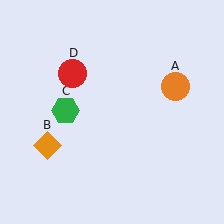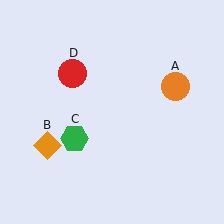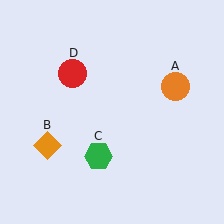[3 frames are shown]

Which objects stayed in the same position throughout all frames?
Orange circle (object A) and orange diamond (object B) and red circle (object D) remained stationary.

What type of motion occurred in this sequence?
The green hexagon (object C) rotated counterclockwise around the center of the scene.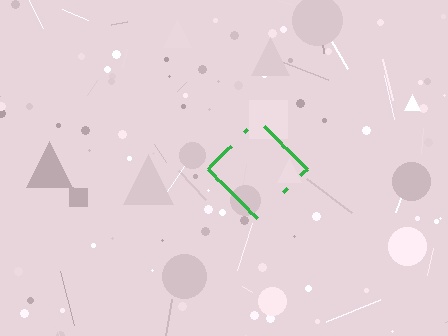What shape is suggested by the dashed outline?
The dashed outline suggests a diamond.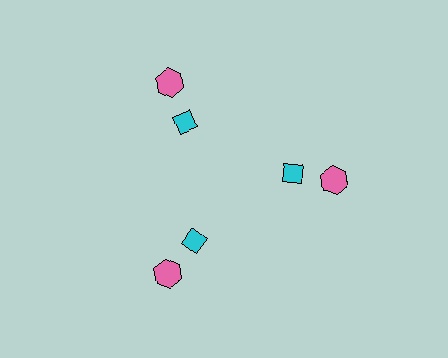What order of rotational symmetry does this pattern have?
This pattern has 3-fold rotational symmetry.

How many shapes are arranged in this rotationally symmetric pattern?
There are 6 shapes, arranged in 3 groups of 2.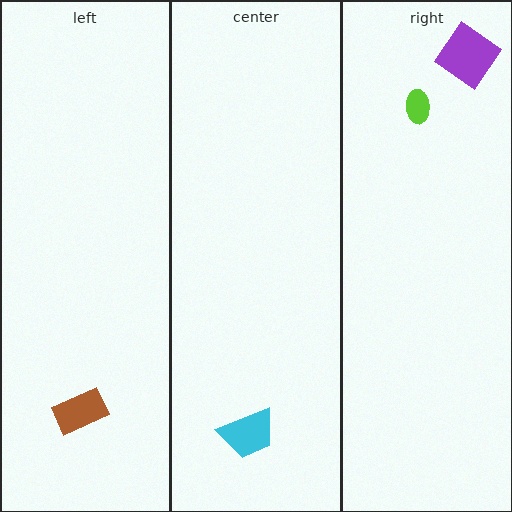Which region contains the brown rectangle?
The left region.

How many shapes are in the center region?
1.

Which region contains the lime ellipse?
The right region.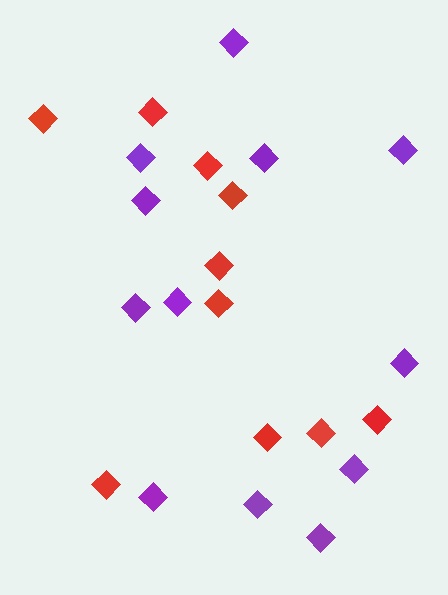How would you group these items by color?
There are 2 groups: one group of purple diamonds (12) and one group of red diamonds (10).